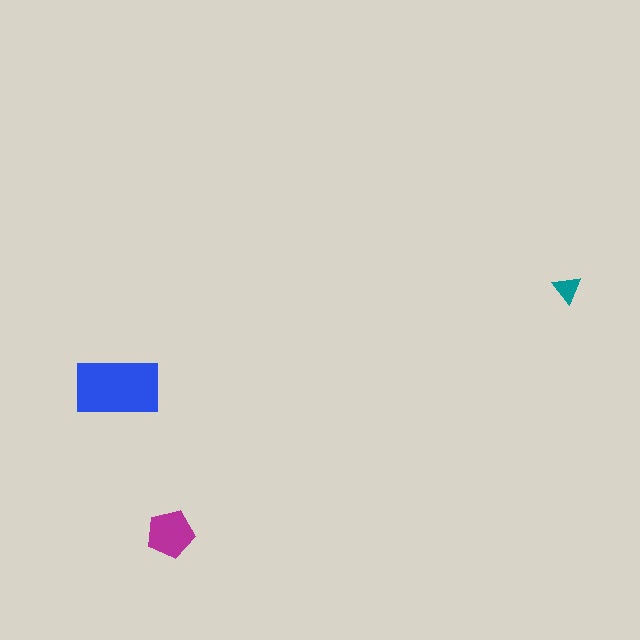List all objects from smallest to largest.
The teal triangle, the magenta pentagon, the blue rectangle.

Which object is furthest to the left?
The blue rectangle is leftmost.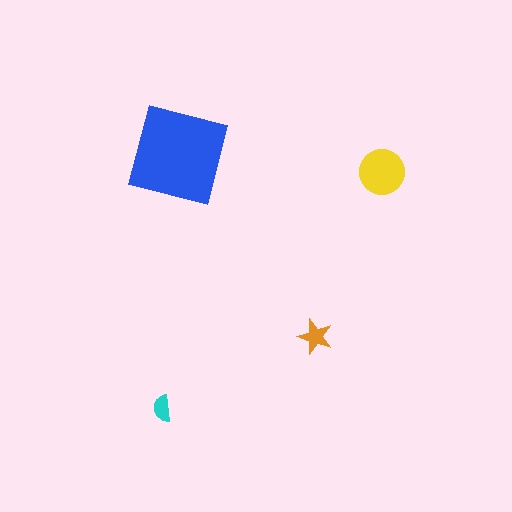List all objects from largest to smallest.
The blue square, the yellow circle, the orange star, the cyan semicircle.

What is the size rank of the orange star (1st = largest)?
3rd.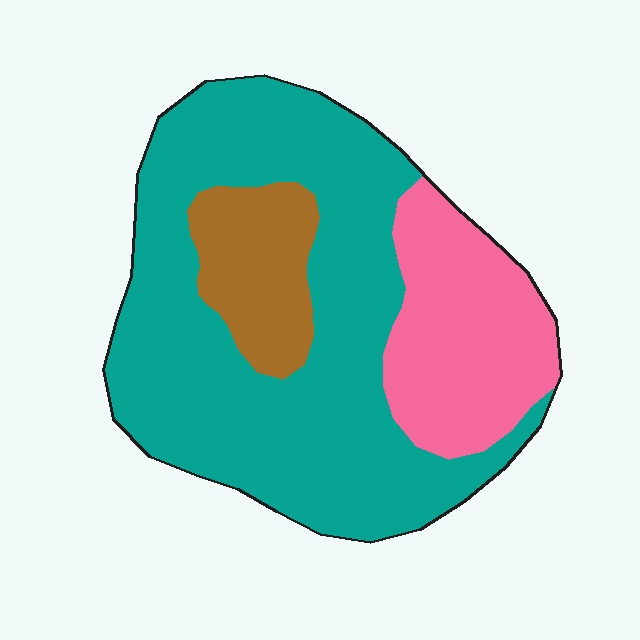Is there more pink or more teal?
Teal.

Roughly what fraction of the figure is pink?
Pink covers roughly 20% of the figure.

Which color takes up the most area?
Teal, at roughly 65%.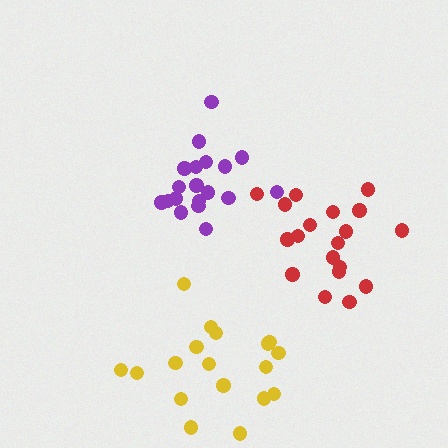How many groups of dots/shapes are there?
There are 3 groups.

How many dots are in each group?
Group 1: 19 dots, Group 2: 19 dots, Group 3: 18 dots (56 total).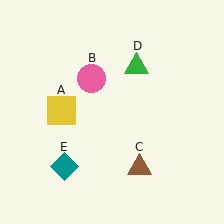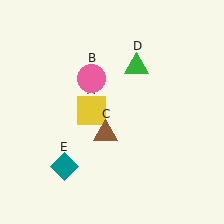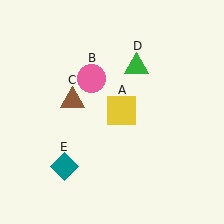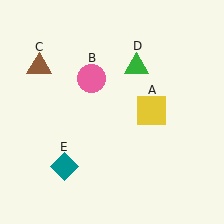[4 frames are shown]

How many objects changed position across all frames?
2 objects changed position: yellow square (object A), brown triangle (object C).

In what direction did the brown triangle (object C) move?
The brown triangle (object C) moved up and to the left.